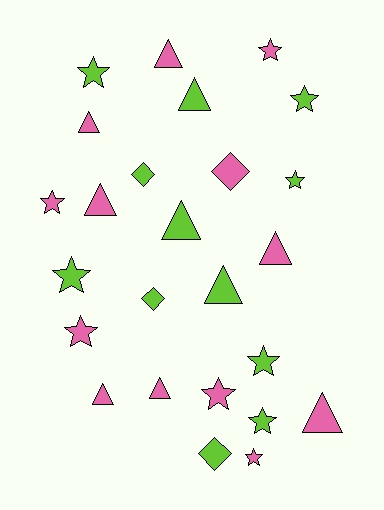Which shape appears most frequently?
Star, with 11 objects.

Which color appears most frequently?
Pink, with 13 objects.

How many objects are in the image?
There are 25 objects.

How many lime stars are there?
There are 6 lime stars.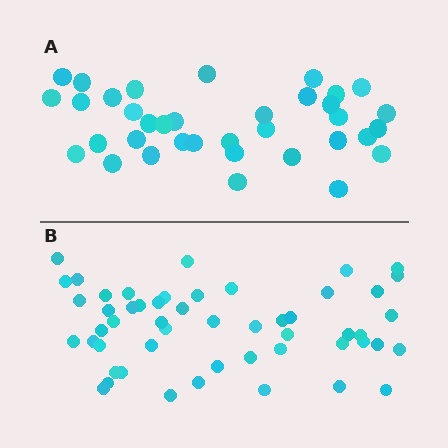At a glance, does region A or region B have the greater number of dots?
Region B (the bottom region) has more dots.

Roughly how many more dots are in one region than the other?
Region B has approximately 15 more dots than region A.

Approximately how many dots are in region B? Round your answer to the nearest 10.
About 50 dots. (The exact count is 52, which rounds to 50.)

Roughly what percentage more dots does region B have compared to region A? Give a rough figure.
About 45% more.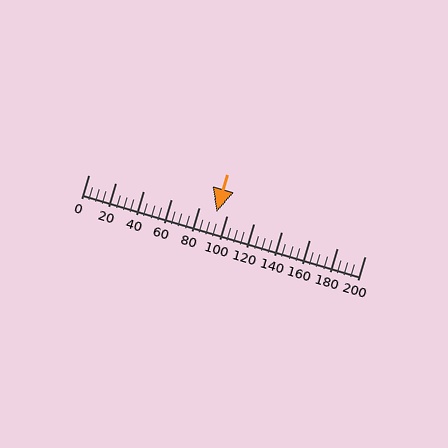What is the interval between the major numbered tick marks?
The major tick marks are spaced 20 units apart.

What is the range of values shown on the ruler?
The ruler shows values from 0 to 200.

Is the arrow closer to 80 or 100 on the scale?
The arrow is closer to 100.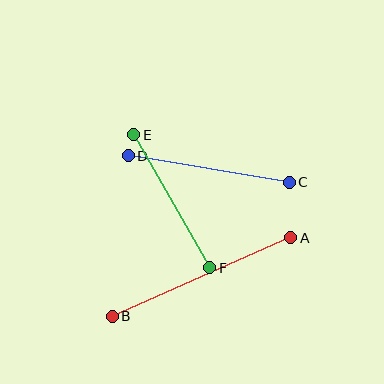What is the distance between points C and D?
The distance is approximately 163 pixels.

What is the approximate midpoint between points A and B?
The midpoint is at approximately (201, 277) pixels.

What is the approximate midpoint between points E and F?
The midpoint is at approximately (172, 201) pixels.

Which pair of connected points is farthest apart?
Points A and B are farthest apart.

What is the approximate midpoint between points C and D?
The midpoint is at approximately (209, 169) pixels.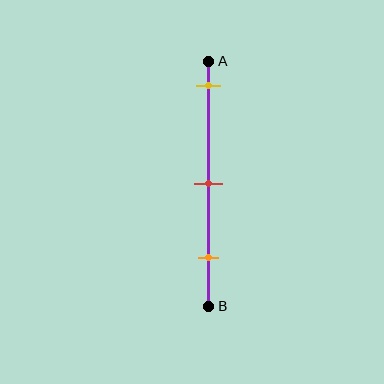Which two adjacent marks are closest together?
The red and orange marks are the closest adjacent pair.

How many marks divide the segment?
There are 3 marks dividing the segment.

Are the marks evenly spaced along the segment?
Yes, the marks are approximately evenly spaced.